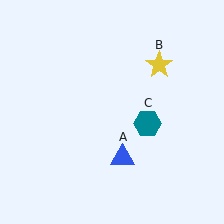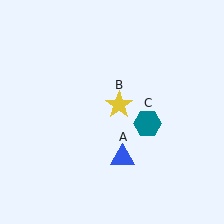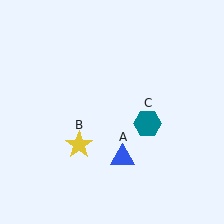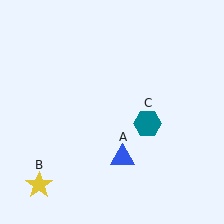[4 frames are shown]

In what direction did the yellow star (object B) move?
The yellow star (object B) moved down and to the left.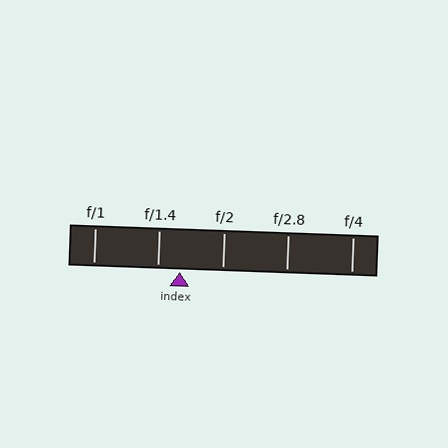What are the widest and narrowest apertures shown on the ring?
The widest aperture shown is f/1 and the narrowest is f/4.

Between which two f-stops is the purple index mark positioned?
The index mark is between f/1.4 and f/2.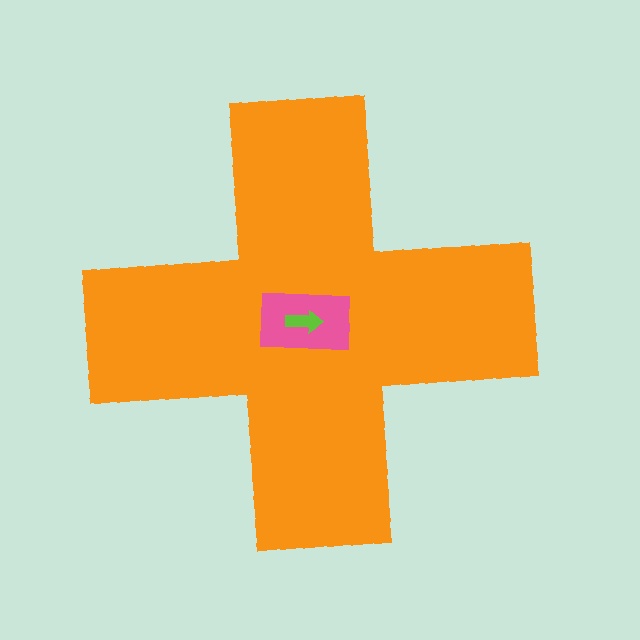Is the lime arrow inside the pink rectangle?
Yes.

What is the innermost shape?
The lime arrow.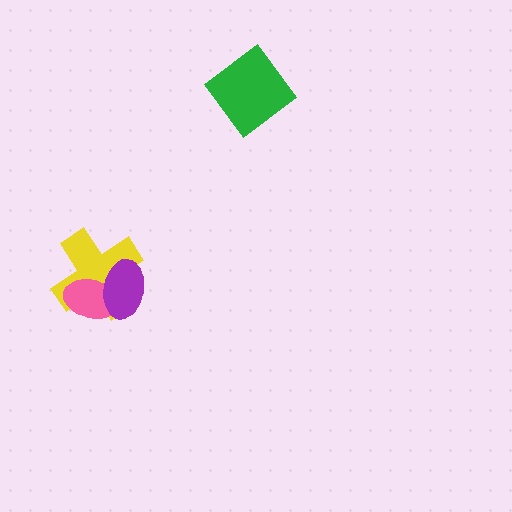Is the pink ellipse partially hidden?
Yes, it is partially covered by another shape.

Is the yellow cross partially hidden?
Yes, it is partially covered by another shape.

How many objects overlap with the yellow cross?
2 objects overlap with the yellow cross.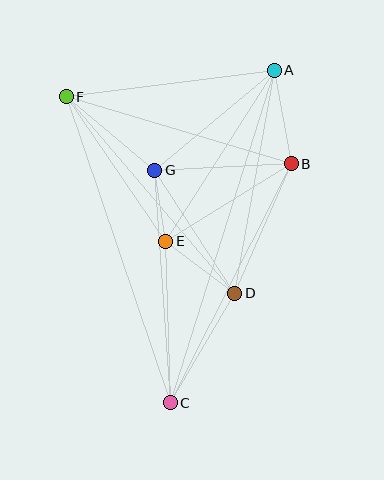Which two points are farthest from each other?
Points A and C are farthest from each other.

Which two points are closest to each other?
Points E and G are closest to each other.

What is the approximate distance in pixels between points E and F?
The distance between E and F is approximately 175 pixels.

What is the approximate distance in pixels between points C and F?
The distance between C and F is approximately 323 pixels.